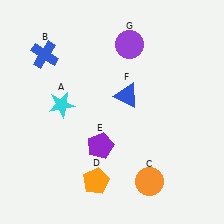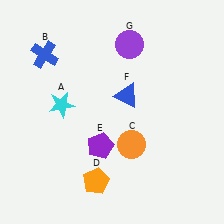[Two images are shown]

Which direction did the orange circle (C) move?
The orange circle (C) moved up.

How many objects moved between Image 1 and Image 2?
1 object moved between the two images.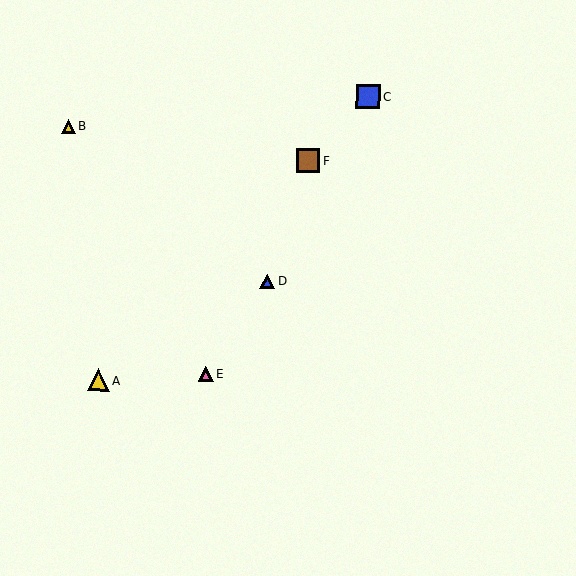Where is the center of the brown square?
The center of the brown square is at (308, 161).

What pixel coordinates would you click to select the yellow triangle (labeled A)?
Click at (98, 380) to select the yellow triangle A.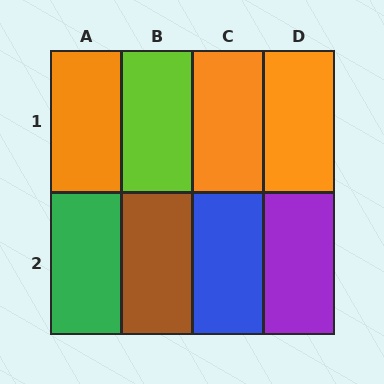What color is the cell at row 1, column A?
Orange.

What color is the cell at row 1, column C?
Orange.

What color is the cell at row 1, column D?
Orange.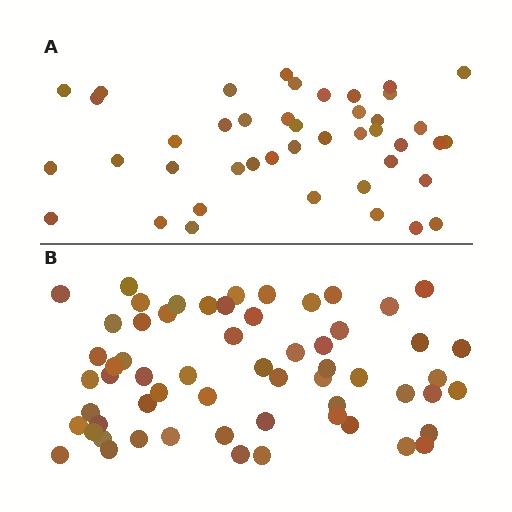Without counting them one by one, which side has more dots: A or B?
Region B (the bottom region) has more dots.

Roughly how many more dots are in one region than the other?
Region B has approximately 15 more dots than region A.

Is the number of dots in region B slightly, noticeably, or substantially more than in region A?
Region B has noticeably more, but not dramatically so. The ratio is roughly 1.4 to 1.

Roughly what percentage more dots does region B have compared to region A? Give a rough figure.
About 40% more.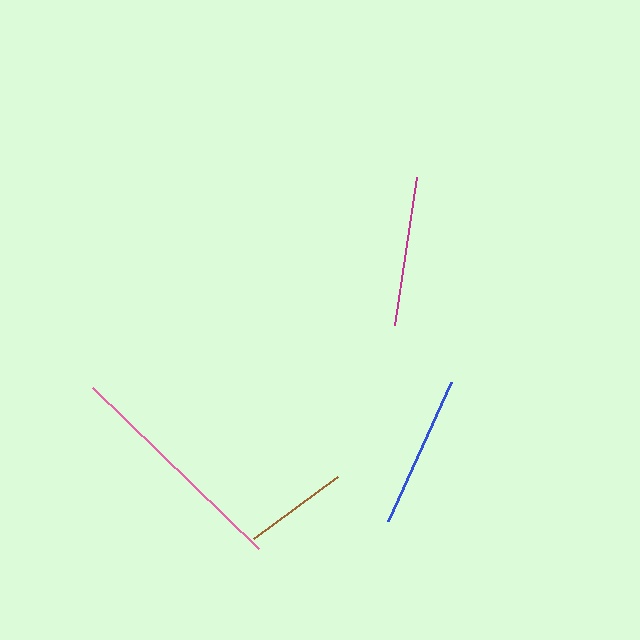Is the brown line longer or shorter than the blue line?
The blue line is longer than the brown line.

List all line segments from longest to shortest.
From longest to shortest: pink, blue, magenta, brown.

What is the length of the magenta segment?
The magenta segment is approximately 149 pixels long.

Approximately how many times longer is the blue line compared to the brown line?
The blue line is approximately 1.5 times the length of the brown line.